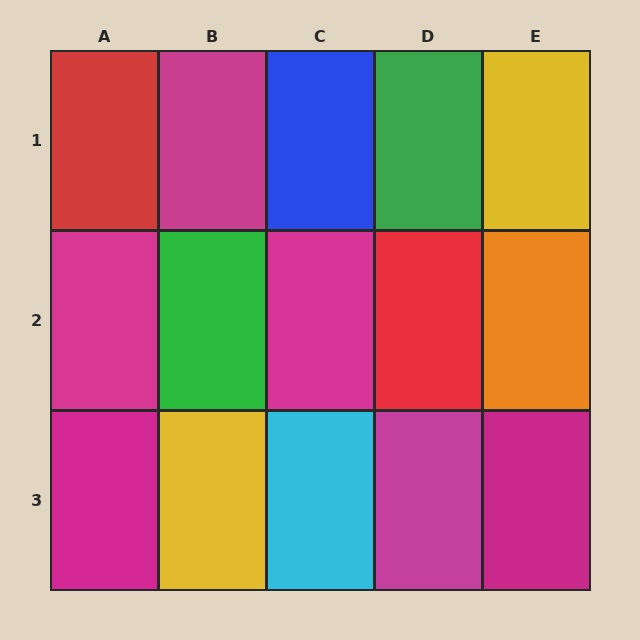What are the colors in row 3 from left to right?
Magenta, yellow, cyan, magenta, magenta.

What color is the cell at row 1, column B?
Magenta.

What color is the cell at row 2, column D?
Red.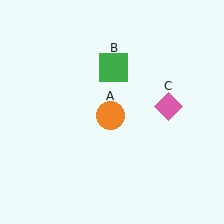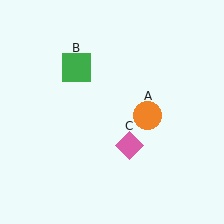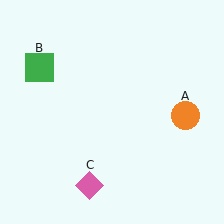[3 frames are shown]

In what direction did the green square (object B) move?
The green square (object B) moved left.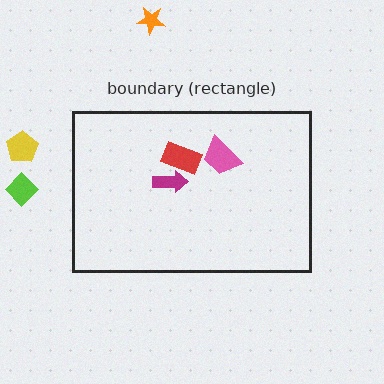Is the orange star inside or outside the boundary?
Outside.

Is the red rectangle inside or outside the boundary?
Inside.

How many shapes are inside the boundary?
3 inside, 3 outside.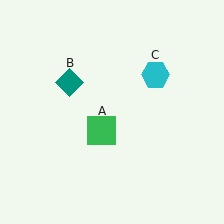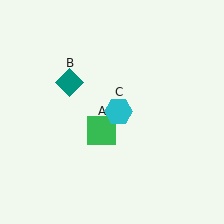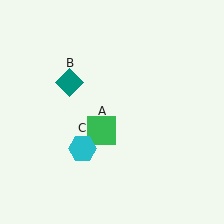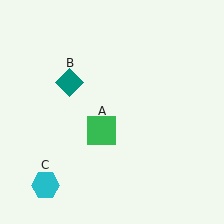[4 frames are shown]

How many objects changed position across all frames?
1 object changed position: cyan hexagon (object C).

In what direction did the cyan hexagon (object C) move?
The cyan hexagon (object C) moved down and to the left.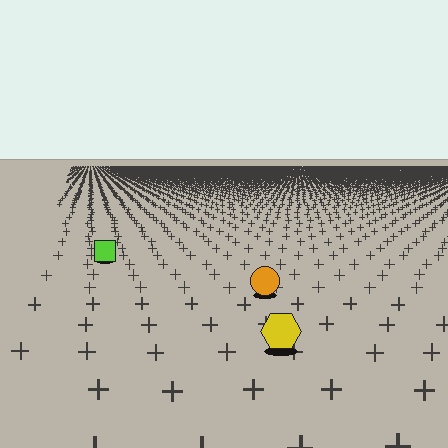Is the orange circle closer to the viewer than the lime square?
Yes. The orange circle is closer — you can tell from the texture gradient: the ground texture is coarser near it.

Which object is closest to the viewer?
The yellow hexagon is closest. The texture marks near it are larger and more spread out.